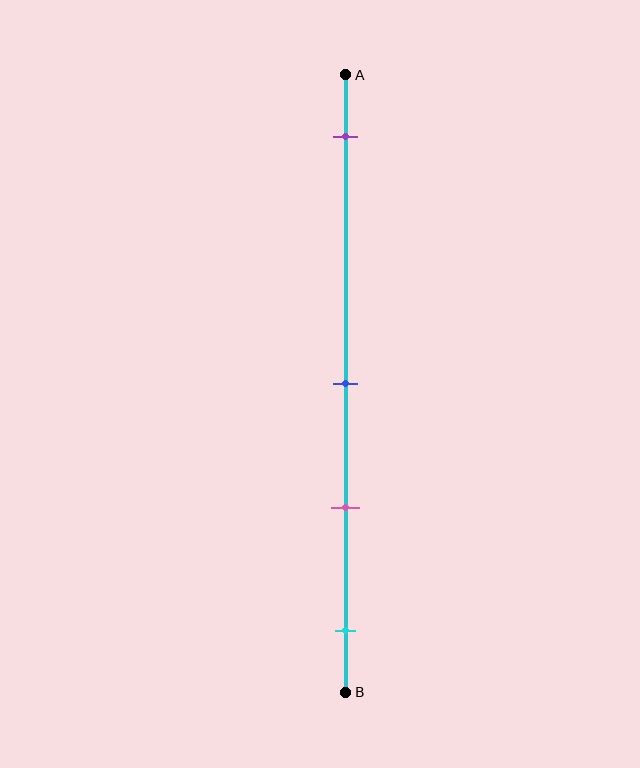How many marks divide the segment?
There are 4 marks dividing the segment.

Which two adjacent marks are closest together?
The blue and pink marks are the closest adjacent pair.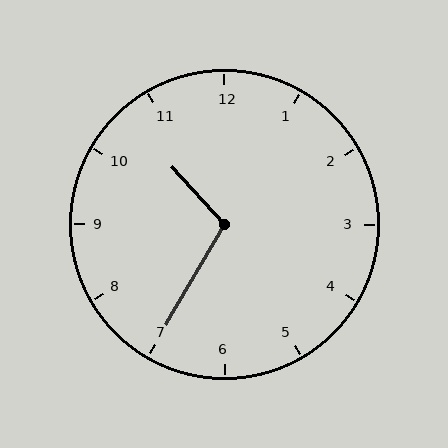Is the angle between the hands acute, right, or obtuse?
It is obtuse.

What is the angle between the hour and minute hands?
Approximately 108 degrees.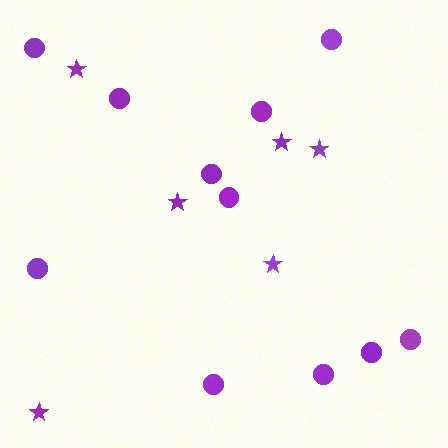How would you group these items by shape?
There are 2 groups: one group of circles (11) and one group of stars (6).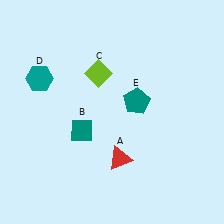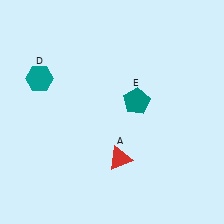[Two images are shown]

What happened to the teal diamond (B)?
The teal diamond (B) was removed in Image 2. It was in the bottom-left area of Image 1.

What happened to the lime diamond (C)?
The lime diamond (C) was removed in Image 2. It was in the top-left area of Image 1.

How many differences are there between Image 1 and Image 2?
There are 2 differences between the two images.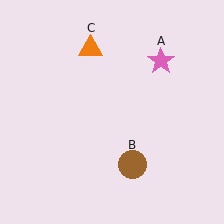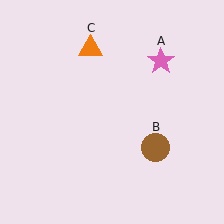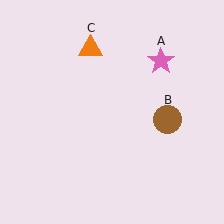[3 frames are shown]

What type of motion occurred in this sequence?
The brown circle (object B) rotated counterclockwise around the center of the scene.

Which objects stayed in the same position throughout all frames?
Pink star (object A) and orange triangle (object C) remained stationary.